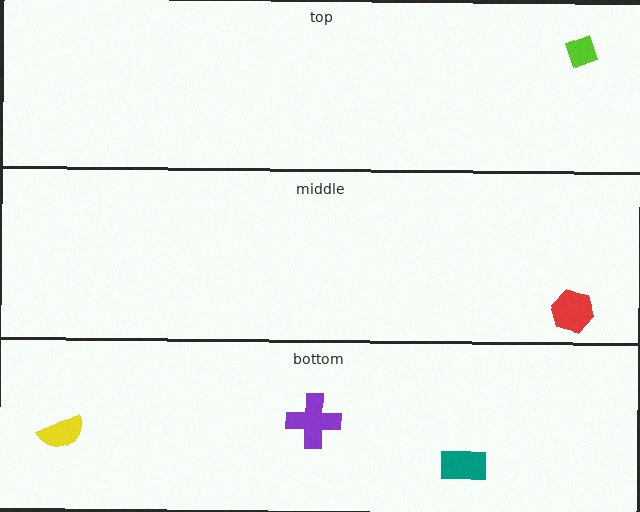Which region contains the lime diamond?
The top region.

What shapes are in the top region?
The lime diamond.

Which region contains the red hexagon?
The middle region.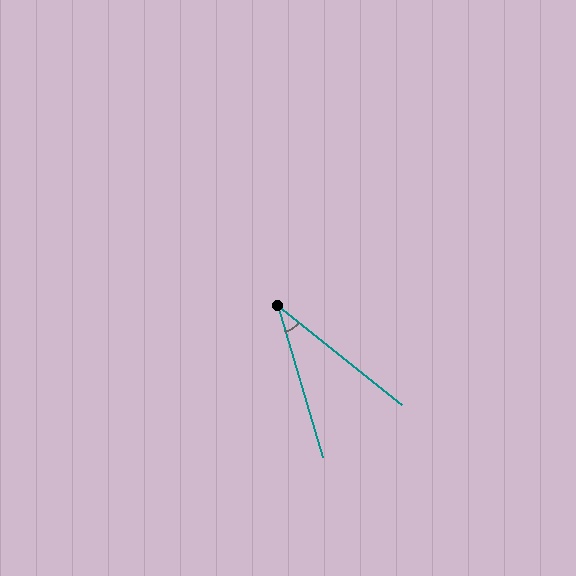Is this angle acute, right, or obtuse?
It is acute.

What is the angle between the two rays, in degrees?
Approximately 35 degrees.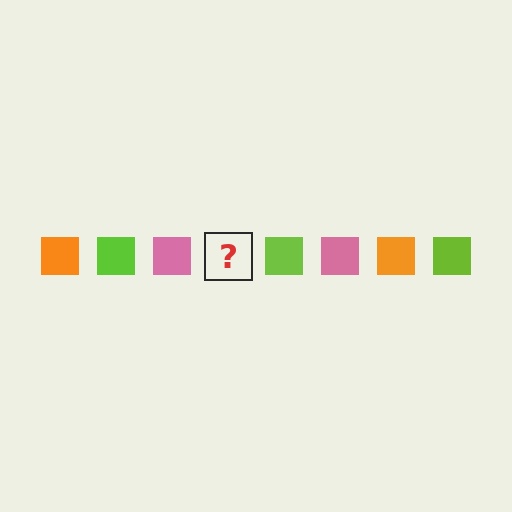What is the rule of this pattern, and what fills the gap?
The rule is that the pattern cycles through orange, lime, pink squares. The gap should be filled with an orange square.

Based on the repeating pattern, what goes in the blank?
The blank should be an orange square.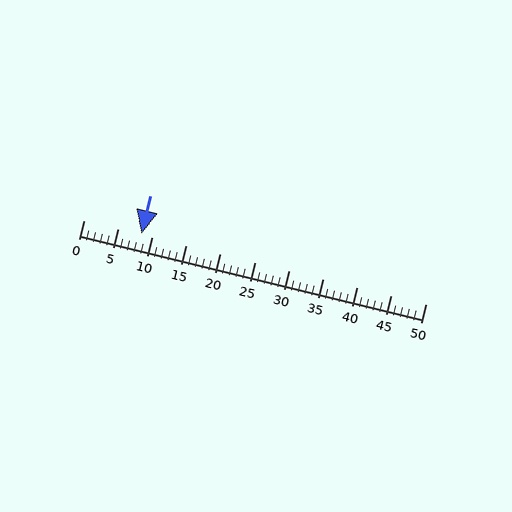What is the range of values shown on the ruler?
The ruler shows values from 0 to 50.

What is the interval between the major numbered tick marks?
The major tick marks are spaced 5 units apart.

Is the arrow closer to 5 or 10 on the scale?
The arrow is closer to 10.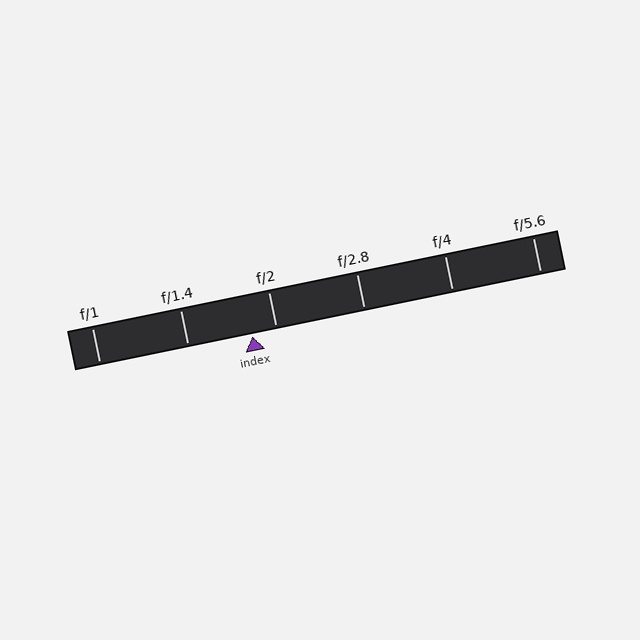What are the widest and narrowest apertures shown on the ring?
The widest aperture shown is f/1 and the narrowest is f/5.6.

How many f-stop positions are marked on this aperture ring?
There are 6 f-stop positions marked.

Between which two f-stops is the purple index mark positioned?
The index mark is between f/1.4 and f/2.